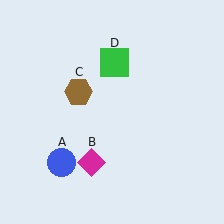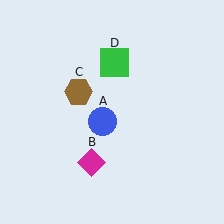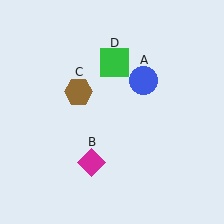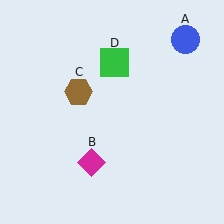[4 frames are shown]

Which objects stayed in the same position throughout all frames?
Magenta diamond (object B) and brown hexagon (object C) and green square (object D) remained stationary.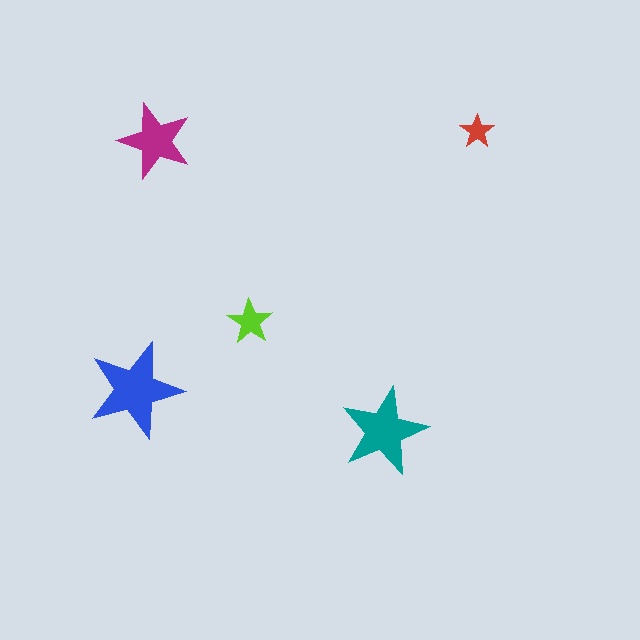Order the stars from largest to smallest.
the blue one, the teal one, the magenta one, the lime one, the red one.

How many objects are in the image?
There are 5 objects in the image.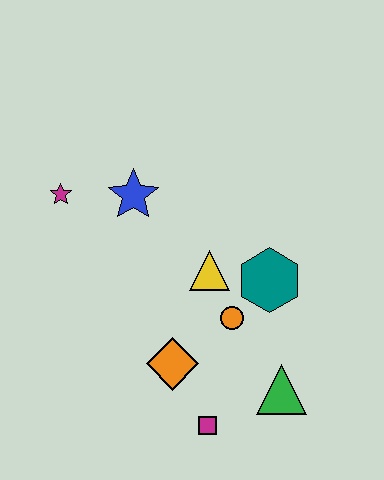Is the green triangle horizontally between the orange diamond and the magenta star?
No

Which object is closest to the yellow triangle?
The orange circle is closest to the yellow triangle.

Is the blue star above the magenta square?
Yes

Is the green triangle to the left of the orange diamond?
No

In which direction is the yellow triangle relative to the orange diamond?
The yellow triangle is above the orange diamond.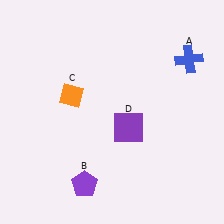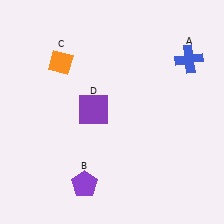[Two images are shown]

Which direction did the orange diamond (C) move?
The orange diamond (C) moved up.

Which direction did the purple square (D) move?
The purple square (D) moved left.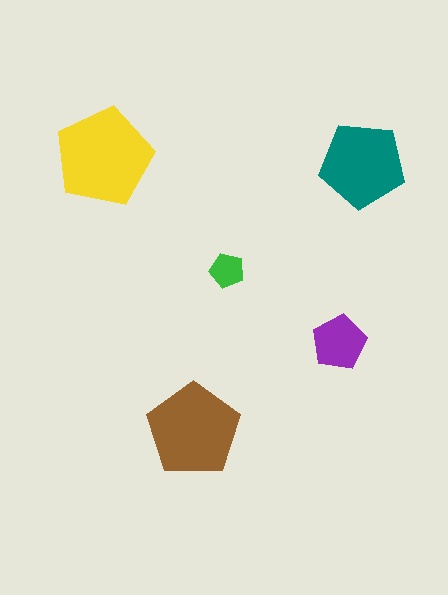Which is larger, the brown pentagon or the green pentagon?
The brown one.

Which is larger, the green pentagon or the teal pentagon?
The teal one.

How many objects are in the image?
There are 5 objects in the image.